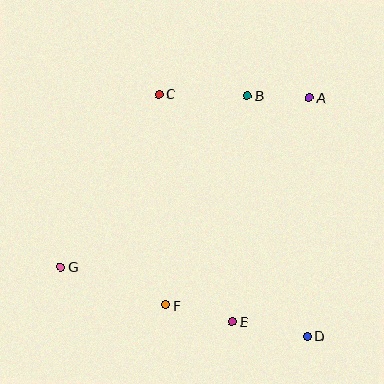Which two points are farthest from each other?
Points A and G are farthest from each other.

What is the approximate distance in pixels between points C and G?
The distance between C and G is approximately 198 pixels.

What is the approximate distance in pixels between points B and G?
The distance between B and G is approximately 253 pixels.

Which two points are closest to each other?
Points A and B are closest to each other.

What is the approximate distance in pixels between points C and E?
The distance between C and E is approximately 239 pixels.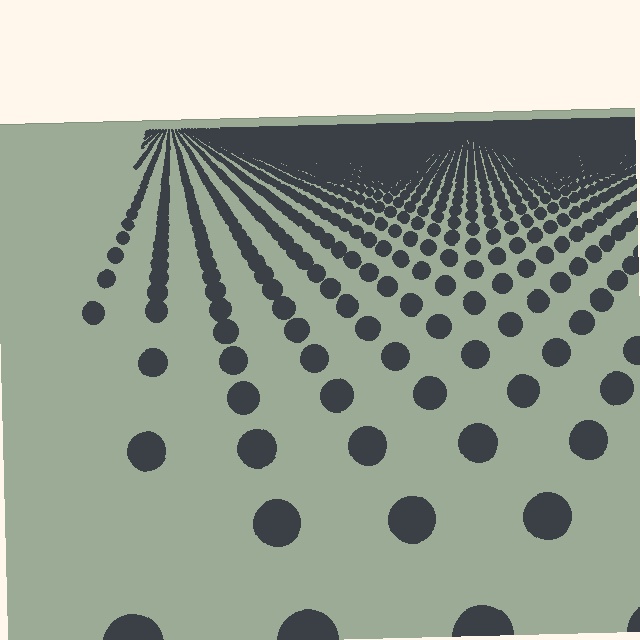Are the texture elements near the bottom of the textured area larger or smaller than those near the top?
Larger. Near the bottom, elements are closer to the viewer and appear at a bigger on-screen size.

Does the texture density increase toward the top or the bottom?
Density increases toward the top.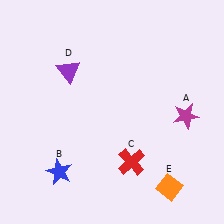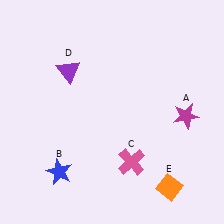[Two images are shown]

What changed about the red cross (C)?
In Image 1, C is red. In Image 2, it changed to pink.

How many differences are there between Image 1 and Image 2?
There is 1 difference between the two images.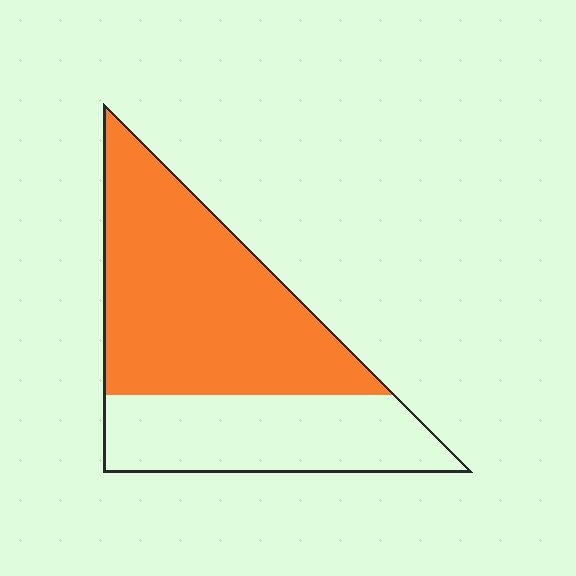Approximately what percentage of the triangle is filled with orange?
Approximately 60%.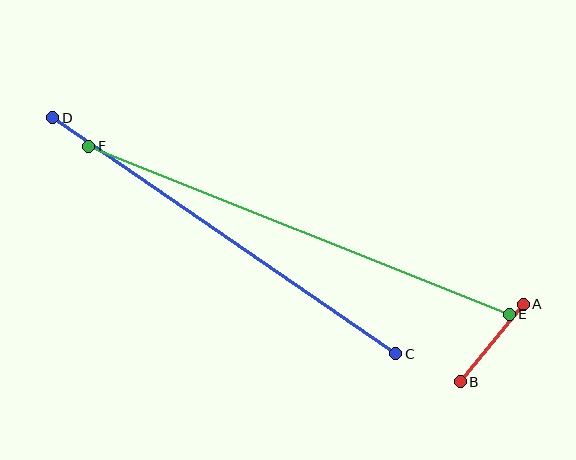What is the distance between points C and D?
The distance is approximately 416 pixels.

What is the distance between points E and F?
The distance is approximately 453 pixels.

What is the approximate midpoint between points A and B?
The midpoint is at approximately (492, 343) pixels.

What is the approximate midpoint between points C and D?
The midpoint is at approximately (224, 236) pixels.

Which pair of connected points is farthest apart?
Points E and F are farthest apart.